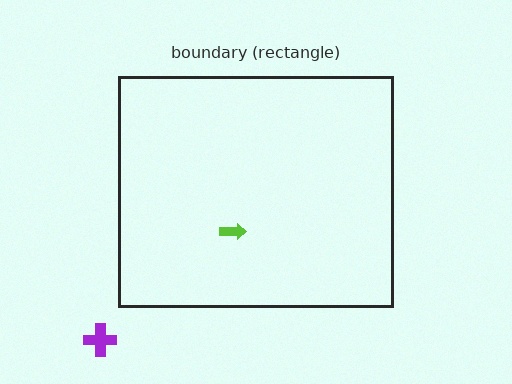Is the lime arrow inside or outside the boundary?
Inside.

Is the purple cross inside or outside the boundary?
Outside.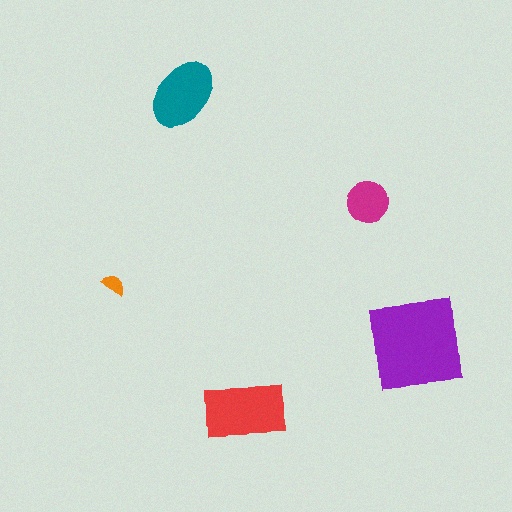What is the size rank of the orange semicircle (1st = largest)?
5th.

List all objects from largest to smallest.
The purple square, the red rectangle, the teal ellipse, the magenta circle, the orange semicircle.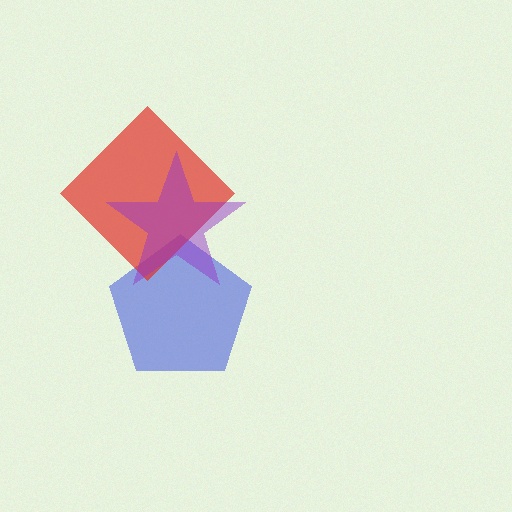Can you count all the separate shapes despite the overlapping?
Yes, there are 3 separate shapes.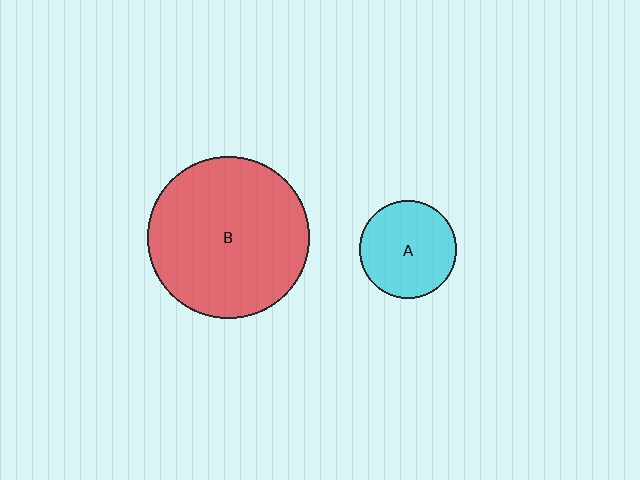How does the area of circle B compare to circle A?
Approximately 2.8 times.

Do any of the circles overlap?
No, none of the circles overlap.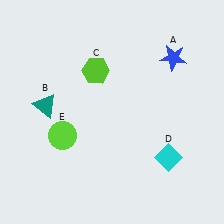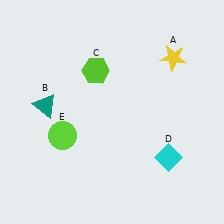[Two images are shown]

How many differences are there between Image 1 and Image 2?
There is 1 difference between the two images.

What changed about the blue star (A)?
In Image 1, A is blue. In Image 2, it changed to yellow.